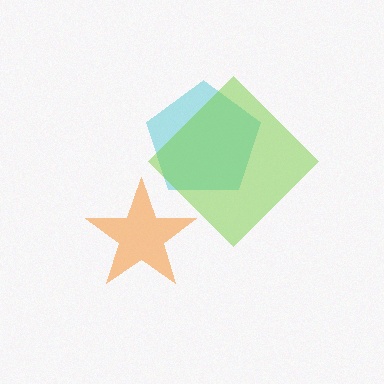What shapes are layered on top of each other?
The layered shapes are: a cyan pentagon, an orange star, a lime diamond.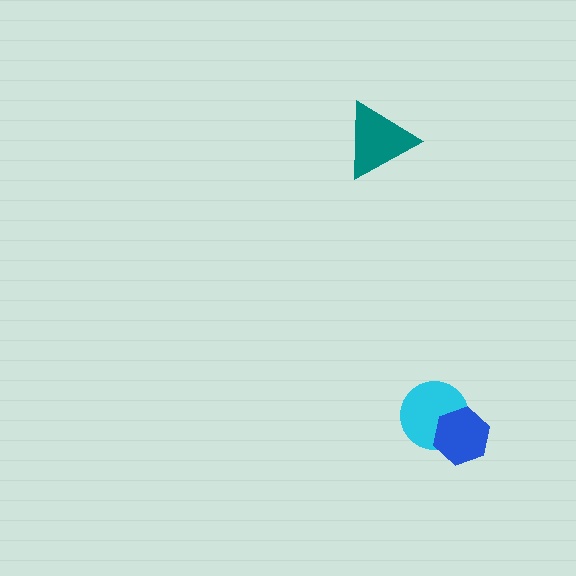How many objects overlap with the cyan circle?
1 object overlaps with the cyan circle.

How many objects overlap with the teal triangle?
0 objects overlap with the teal triangle.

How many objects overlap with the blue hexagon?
1 object overlaps with the blue hexagon.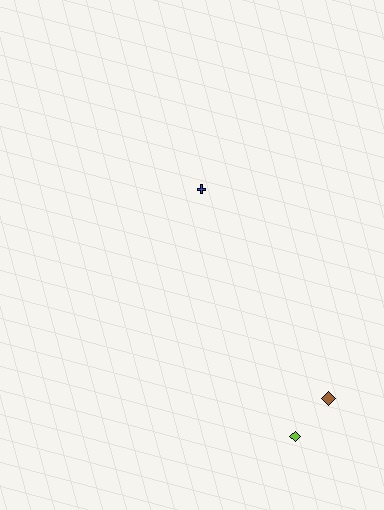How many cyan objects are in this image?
There are no cyan objects.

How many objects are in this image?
There are 3 objects.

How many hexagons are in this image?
There are no hexagons.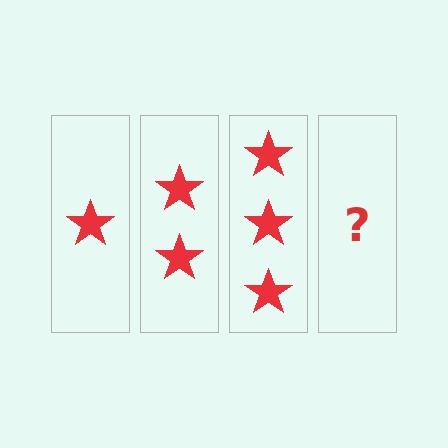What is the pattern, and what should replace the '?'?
The pattern is that each step adds one more star. The '?' should be 4 stars.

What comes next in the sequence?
The next element should be 4 stars.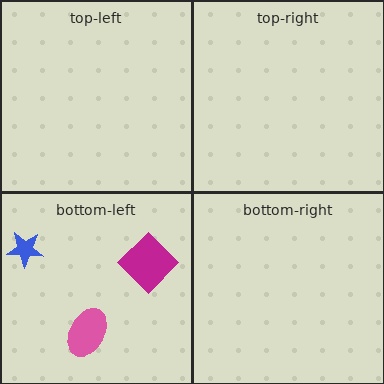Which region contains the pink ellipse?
The bottom-left region.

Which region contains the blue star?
The bottom-left region.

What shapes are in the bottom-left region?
The magenta diamond, the blue star, the pink ellipse.